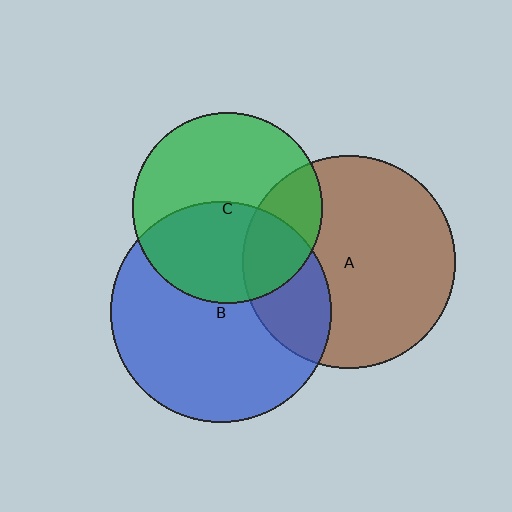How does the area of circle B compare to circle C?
Approximately 1.3 times.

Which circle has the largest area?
Circle B (blue).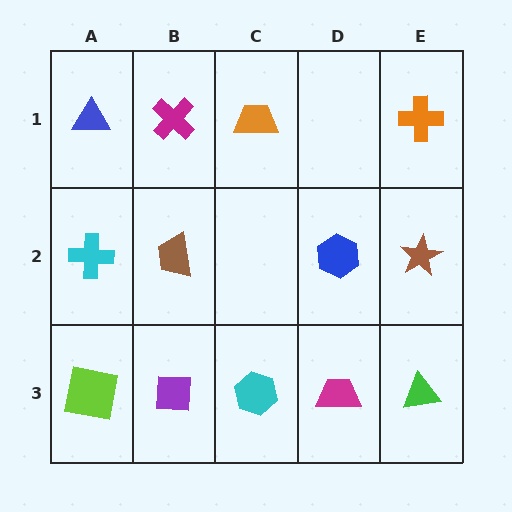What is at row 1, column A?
A blue triangle.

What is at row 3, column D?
A magenta trapezoid.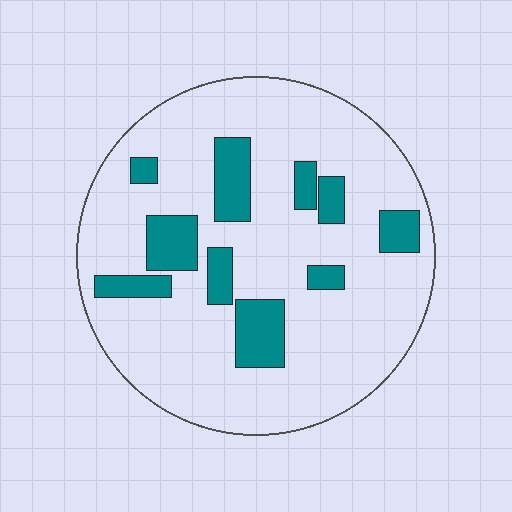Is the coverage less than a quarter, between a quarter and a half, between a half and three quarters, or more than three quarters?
Less than a quarter.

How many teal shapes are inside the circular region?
10.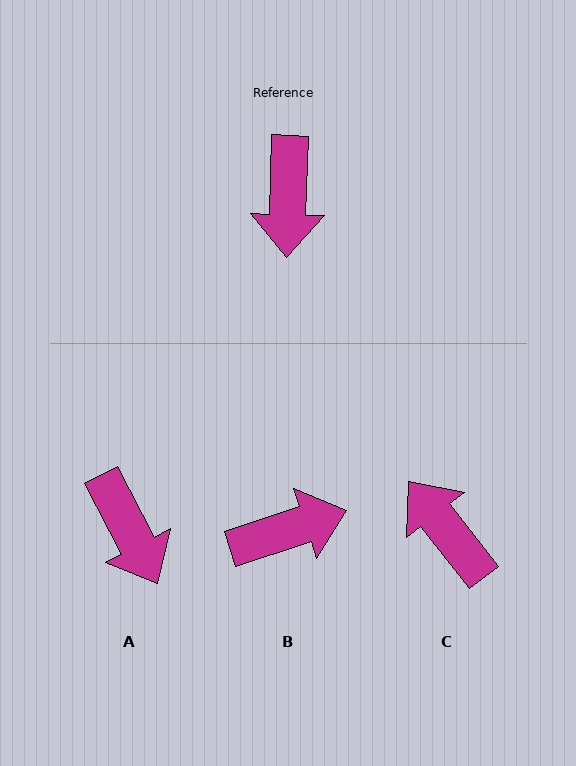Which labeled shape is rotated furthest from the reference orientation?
C, about 140 degrees away.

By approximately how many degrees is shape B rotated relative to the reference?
Approximately 110 degrees counter-clockwise.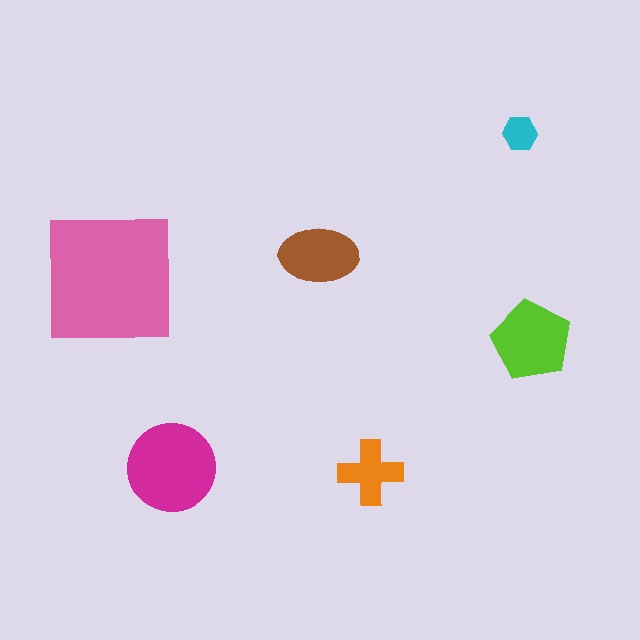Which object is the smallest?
The cyan hexagon.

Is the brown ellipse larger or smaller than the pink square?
Smaller.